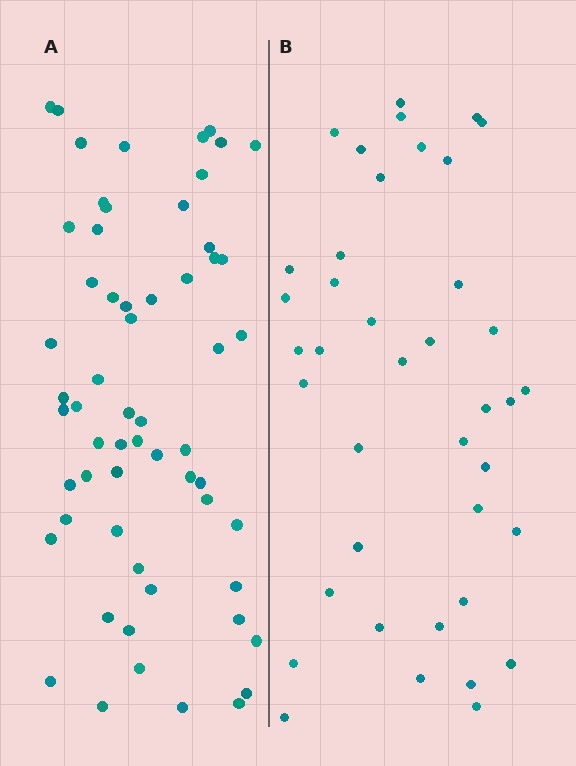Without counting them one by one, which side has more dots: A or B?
Region A (the left region) has more dots.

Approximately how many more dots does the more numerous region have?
Region A has approximately 20 more dots than region B.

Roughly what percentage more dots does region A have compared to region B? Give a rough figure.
About 50% more.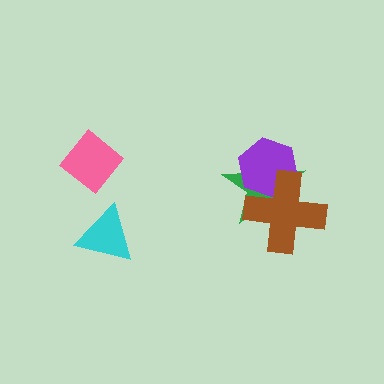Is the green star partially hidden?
Yes, it is partially covered by another shape.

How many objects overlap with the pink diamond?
0 objects overlap with the pink diamond.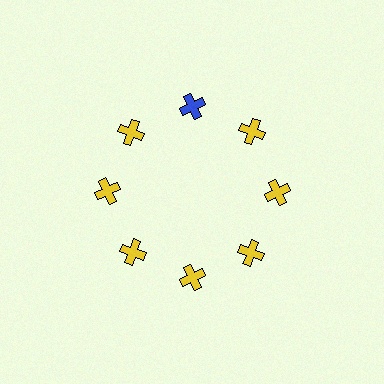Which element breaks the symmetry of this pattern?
The blue cross at roughly the 12 o'clock position breaks the symmetry. All other shapes are yellow crosses.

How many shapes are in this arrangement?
There are 8 shapes arranged in a ring pattern.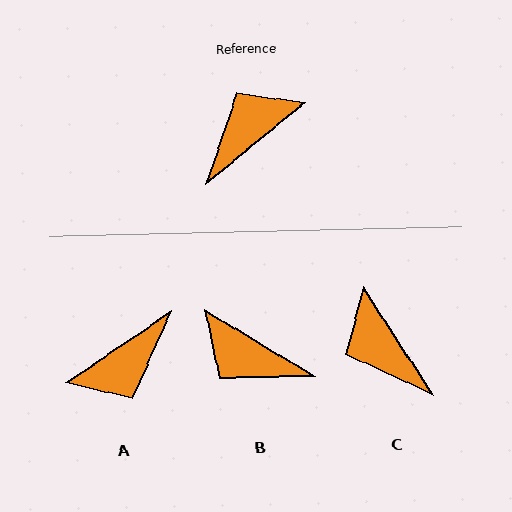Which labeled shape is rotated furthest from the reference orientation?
A, about 175 degrees away.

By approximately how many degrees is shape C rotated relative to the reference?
Approximately 84 degrees counter-clockwise.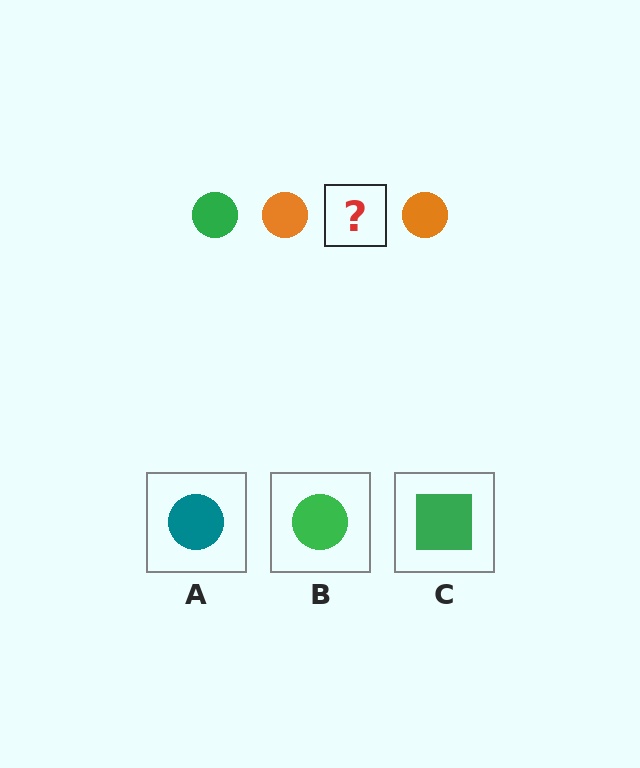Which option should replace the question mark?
Option B.